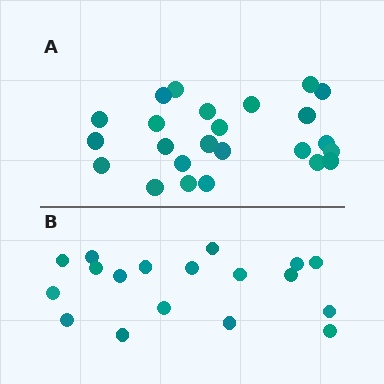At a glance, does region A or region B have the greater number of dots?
Region A (the top region) has more dots.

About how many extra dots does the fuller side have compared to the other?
Region A has about 6 more dots than region B.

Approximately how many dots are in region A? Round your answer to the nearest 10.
About 20 dots. (The exact count is 24, which rounds to 20.)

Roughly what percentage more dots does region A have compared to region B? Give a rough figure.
About 35% more.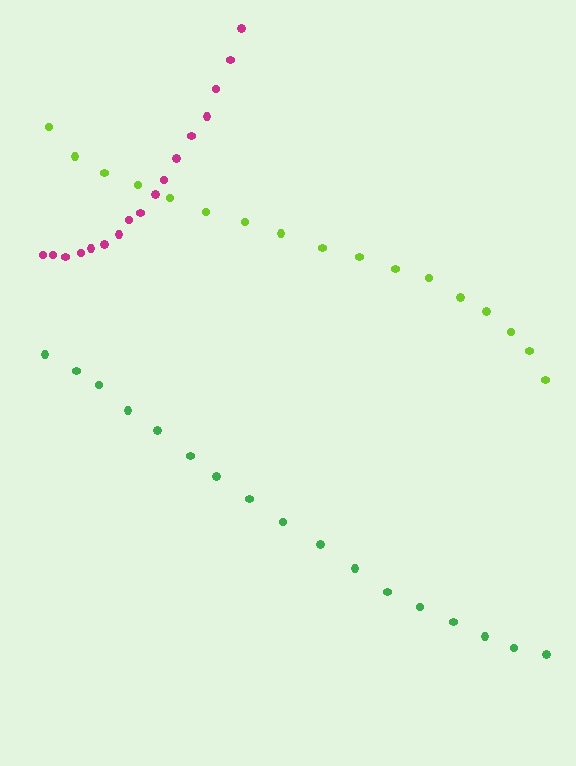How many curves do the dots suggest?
There are 3 distinct paths.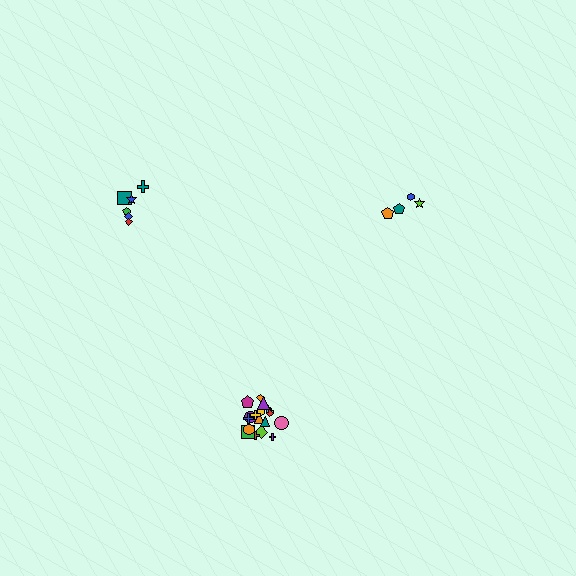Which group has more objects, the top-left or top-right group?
The top-left group.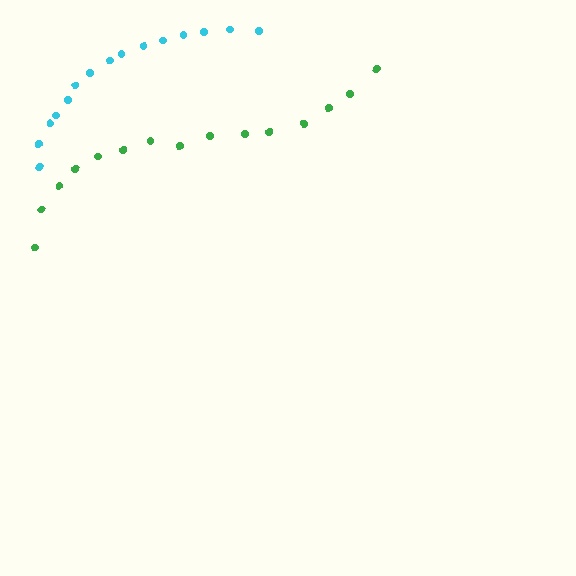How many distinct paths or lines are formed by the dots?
There are 2 distinct paths.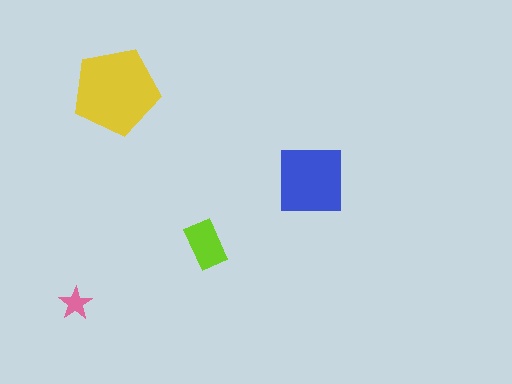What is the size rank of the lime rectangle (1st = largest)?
3rd.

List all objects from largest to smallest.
The yellow pentagon, the blue square, the lime rectangle, the pink star.